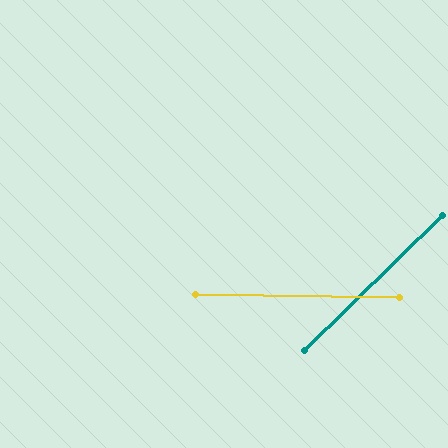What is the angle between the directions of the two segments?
Approximately 45 degrees.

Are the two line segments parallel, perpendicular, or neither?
Neither parallel nor perpendicular — they differ by about 45°.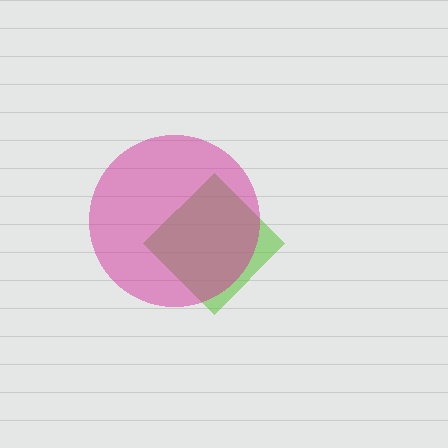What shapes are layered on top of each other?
The layered shapes are: a lime diamond, a magenta circle.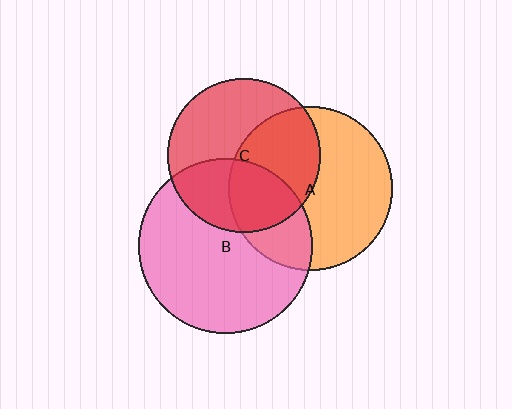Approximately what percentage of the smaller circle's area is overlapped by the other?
Approximately 35%.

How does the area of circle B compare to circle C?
Approximately 1.3 times.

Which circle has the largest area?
Circle B (pink).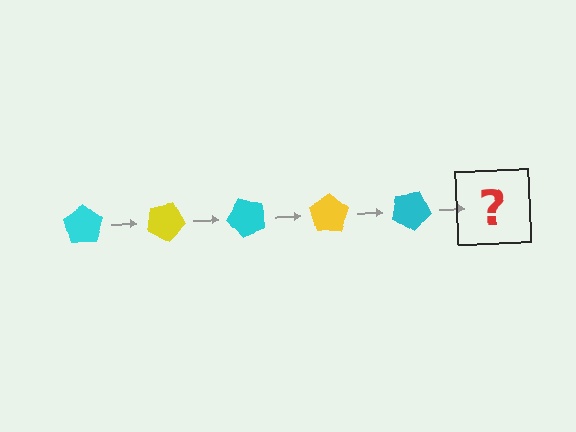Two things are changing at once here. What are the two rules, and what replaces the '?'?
The two rules are that it rotates 25 degrees each step and the color cycles through cyan and yellow. The '?' should be a yellow pentagon, rotated 125 degrees from the start.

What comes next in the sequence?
The next element should be a yellow pentagon, rotated 125 degrees from the start.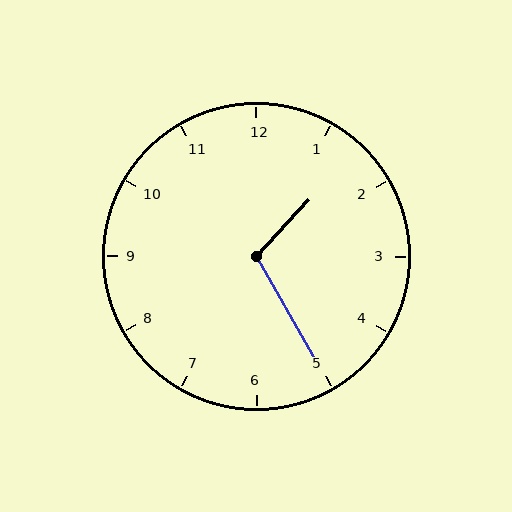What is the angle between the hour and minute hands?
Approximately 108 degrees.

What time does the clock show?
1:25.